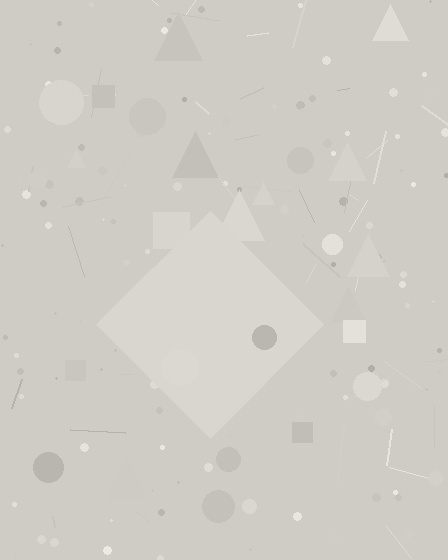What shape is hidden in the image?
A diamond is hidden in the image.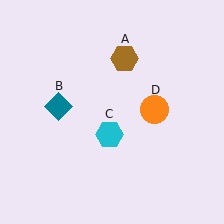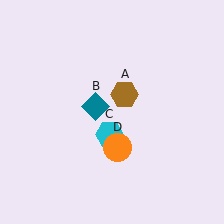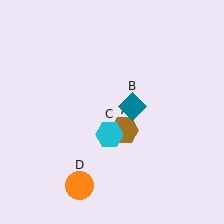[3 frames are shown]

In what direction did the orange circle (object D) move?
The orange circle (object D) moved down and to the left.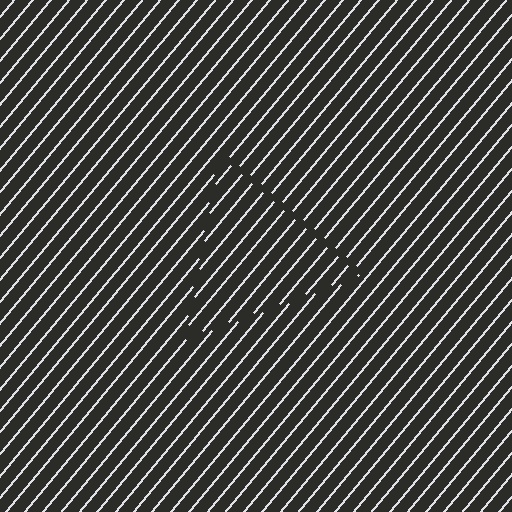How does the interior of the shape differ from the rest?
The interior of the shape contains the same grating, shifted by half a period — the contour is defined by the phase discontinuity where line-ends from the inner and outer gratings abut.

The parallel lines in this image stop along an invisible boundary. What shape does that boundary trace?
An illusory triangle. The interior of the shape contains the same grating, shifted by half a period — the contour is defined by the phase discontinuity where line-ends from the inner and outer gratings abut.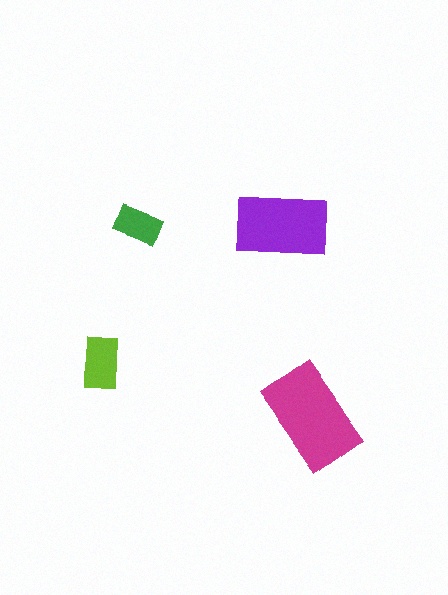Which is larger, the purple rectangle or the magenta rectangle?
The magenta one.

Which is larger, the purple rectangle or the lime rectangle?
The purple one.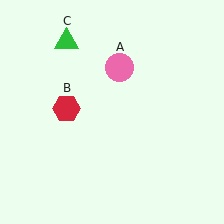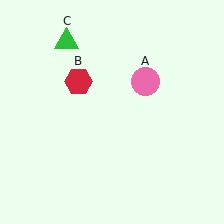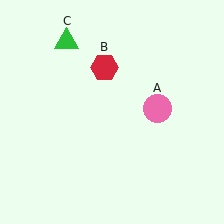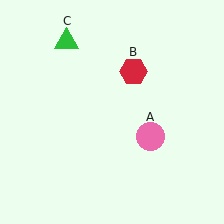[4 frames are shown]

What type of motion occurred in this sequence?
The pink circle (object A), red hexagon (object B) rotated clockwise around the center of the scene.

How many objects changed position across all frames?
2 objects changed position: pink circle (object A), red hexagon (object B).